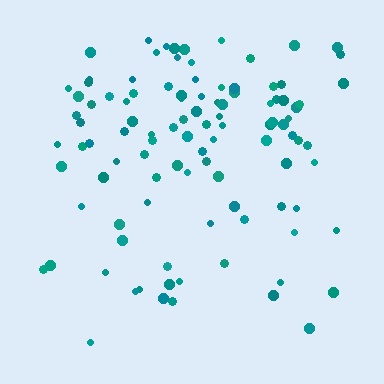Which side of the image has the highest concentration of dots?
The top.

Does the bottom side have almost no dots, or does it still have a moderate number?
Still a moderate number, just noticeably fewer than the top.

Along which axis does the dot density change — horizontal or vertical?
Vertical.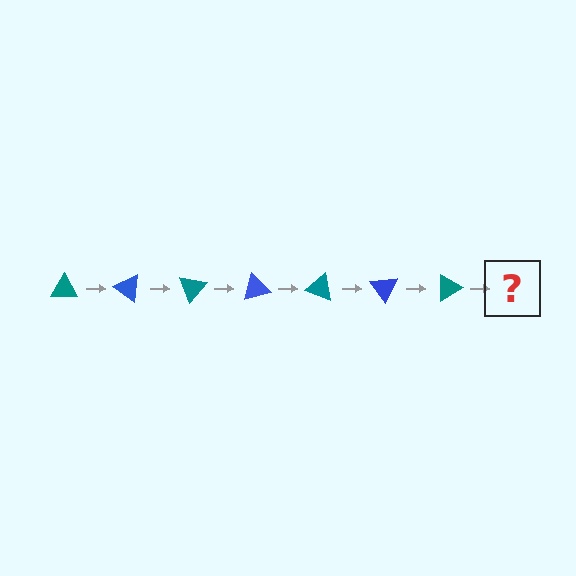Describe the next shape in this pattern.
It should be a blue triangle, rotated 245 degrees from the start.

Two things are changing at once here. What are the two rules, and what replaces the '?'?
The two rules are that it rotates 35 degrees each step and the color cycles through teal and blue. The '?' should be a blue triangle, rotated 245 degrees from the start.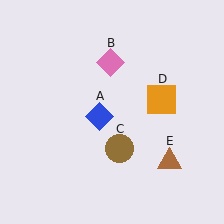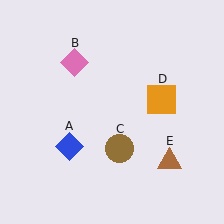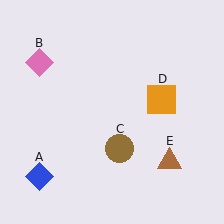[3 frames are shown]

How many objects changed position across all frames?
2 objects changed position: blue diamond (object A), pink diamond (object B).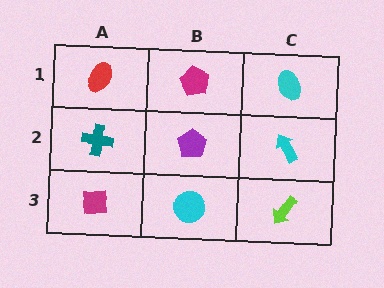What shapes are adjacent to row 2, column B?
A magenta pentagon (row 1, column B), a cyan circle (row 3, column B), a teal cross (row 2, column A), a cyan arrow (row 2, column C).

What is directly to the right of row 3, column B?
A lime arrow.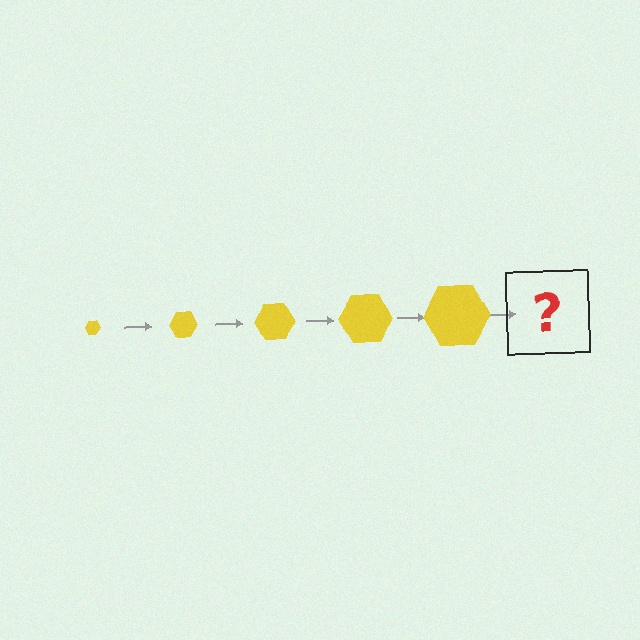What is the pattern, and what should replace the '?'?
The pattern is that the hexagon gets progressively larger each step. The '?' should be a yellow hexagon, larger than the previous one.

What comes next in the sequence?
The next element should be a yellow hexagon, larger than the previous one.